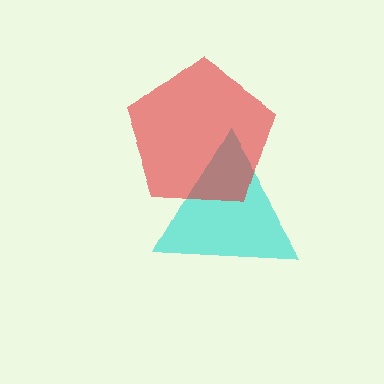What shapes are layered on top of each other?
The layered shapes are: a cyan triangle, a red pentagon.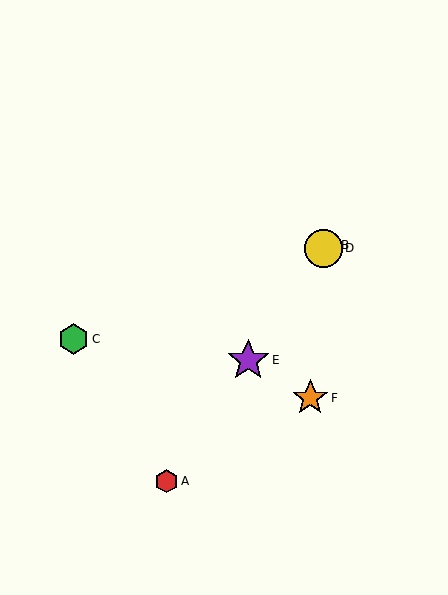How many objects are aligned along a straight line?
4 objects (A, B, D, E) are aligned along a straight line.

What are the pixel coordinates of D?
Object D is at (323, 248).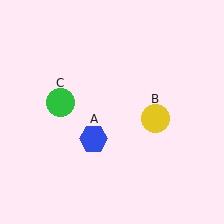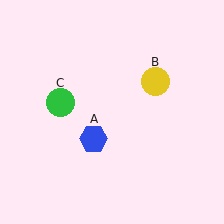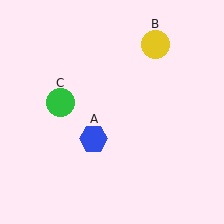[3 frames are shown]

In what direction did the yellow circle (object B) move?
The yellow circle (object B) moved up.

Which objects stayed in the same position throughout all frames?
Blue hexagon (object A) and green circle (object C) remained stationary.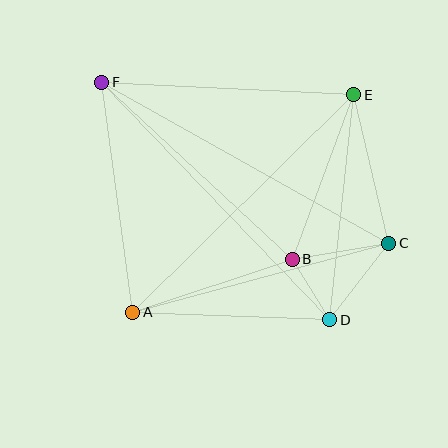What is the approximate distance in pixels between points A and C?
The distance between A and C is approximately 265 pixels.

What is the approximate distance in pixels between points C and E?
The distance between C and E is approximately 152 pixels.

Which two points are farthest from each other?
Points D and F are farthest from each other.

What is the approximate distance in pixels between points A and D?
The distance between A and D is approximately 197 pixels.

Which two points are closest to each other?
Points B and D are closest to each other.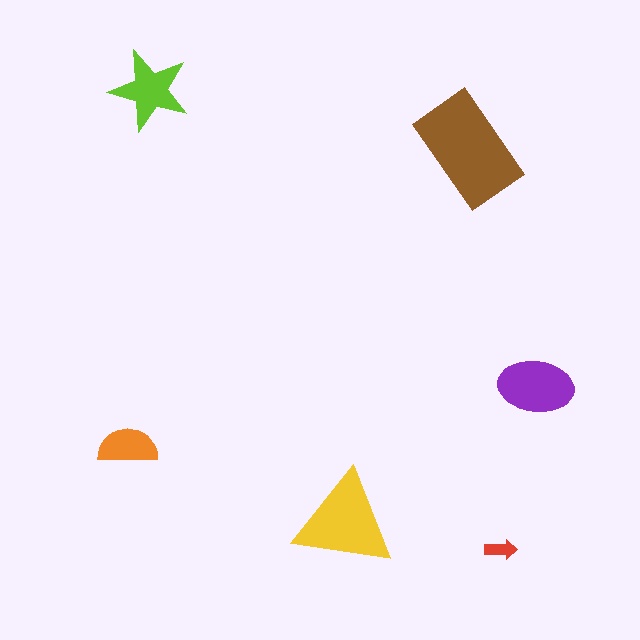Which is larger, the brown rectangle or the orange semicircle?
The brown rectangle.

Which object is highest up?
The lime star is topmost.